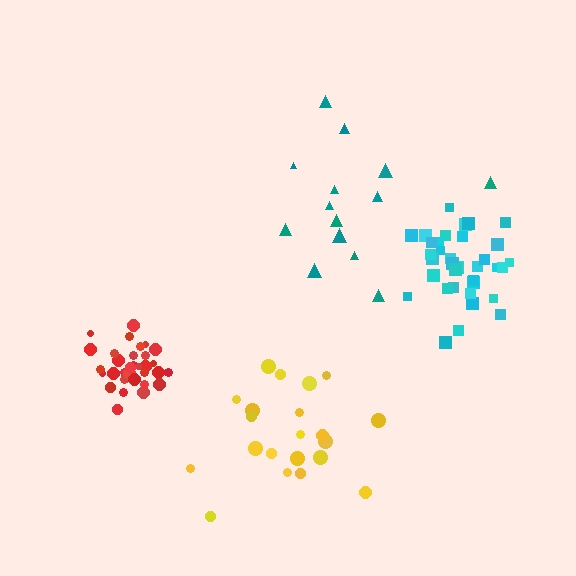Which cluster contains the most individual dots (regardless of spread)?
Cyan (35).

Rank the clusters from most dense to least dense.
red, cyan, yellow, teal.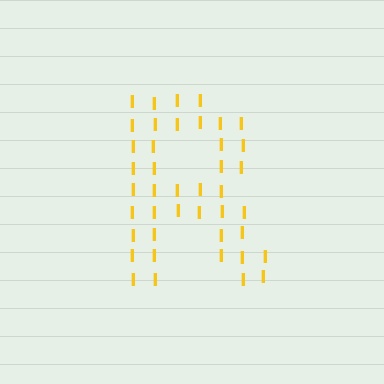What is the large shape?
The large shape is the letter R.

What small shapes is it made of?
It is made of small letter I's.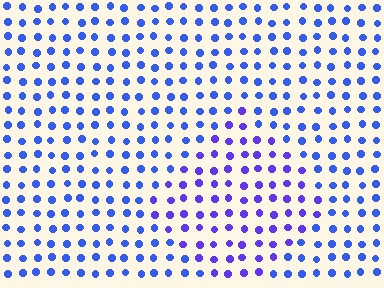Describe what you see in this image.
The image is filled with small blue elements in a uniform arrangement. A diamond-shaped region is visible where the elements are tinted to a slightly different hue, forming a subtle color boundary.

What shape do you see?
I see a diamond.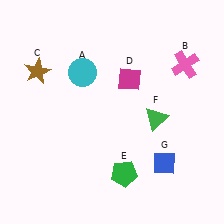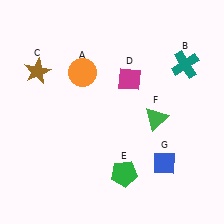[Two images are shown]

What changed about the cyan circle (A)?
In Image 1, A is cyan. In Image 2, it changed to orange.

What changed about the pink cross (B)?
In Image 1, B is pink. In Image 2, it changed to teal.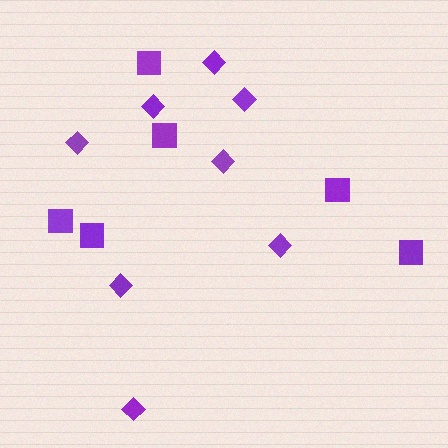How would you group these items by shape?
There are 2 groups: one group of squares (6) and one group of diamonds (8).